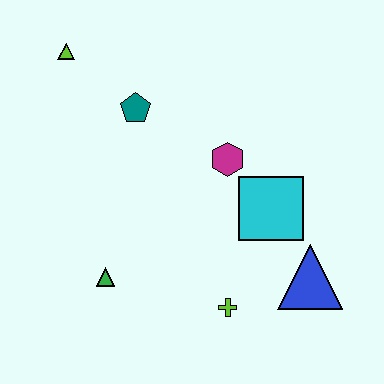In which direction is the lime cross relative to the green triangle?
The lime cross is to the right of the green triangle.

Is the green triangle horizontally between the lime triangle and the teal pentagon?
Yes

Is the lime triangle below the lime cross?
No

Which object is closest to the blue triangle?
The cyan square is closest to the blue triangle.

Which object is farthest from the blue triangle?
The lime triangle is farthest from the blue triangle.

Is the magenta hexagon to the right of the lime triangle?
Yes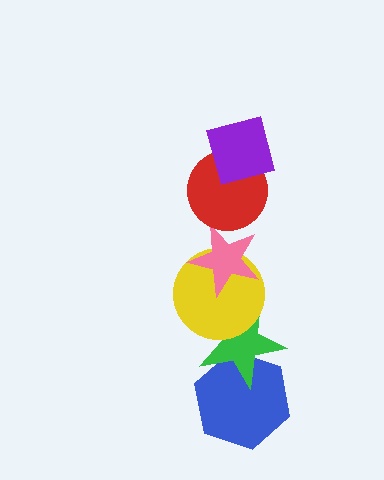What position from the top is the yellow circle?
The yellow circle is 4th from the top.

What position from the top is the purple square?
The purple square is 1st from the top.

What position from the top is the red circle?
The red circle is 2nd from the top.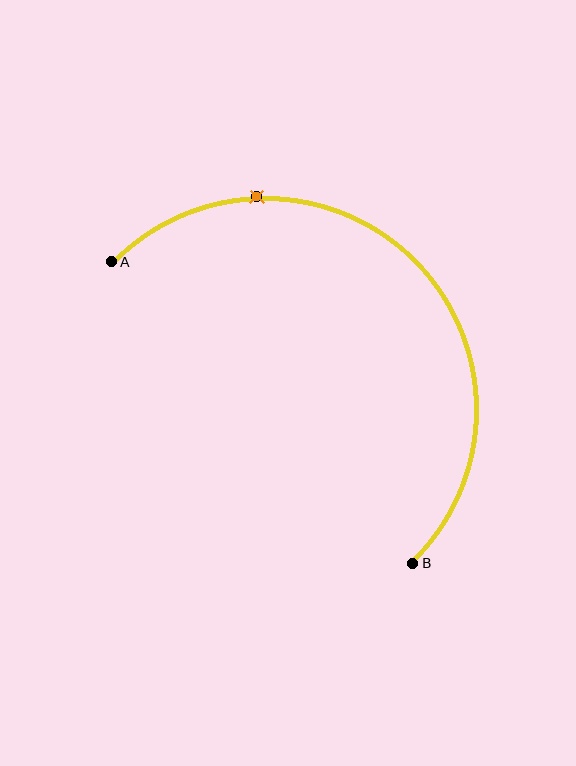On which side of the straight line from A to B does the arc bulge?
The arc bulges above and to the right of the straight line connecting A and B.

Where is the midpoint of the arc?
The arc midpoint is the point on the curve farthest from the straight line joining A and B. It sits above and to the right of that line.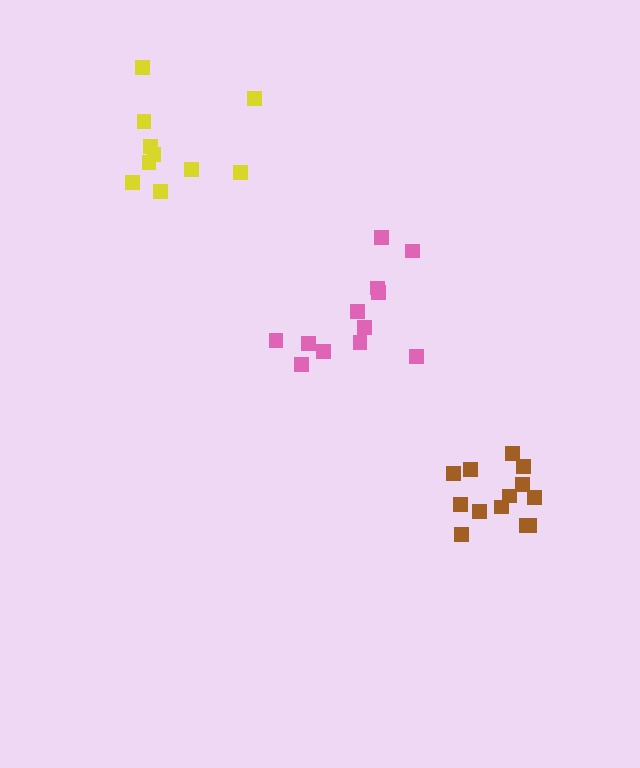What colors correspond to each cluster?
The clusters are colored: brown, pink, yellow.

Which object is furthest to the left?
The yellow cluster is leftmost.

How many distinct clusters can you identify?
There are 3 distinct clusters.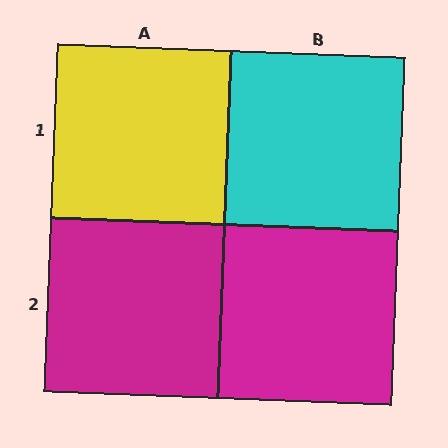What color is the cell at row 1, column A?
Yellow.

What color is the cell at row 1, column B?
Cyan.